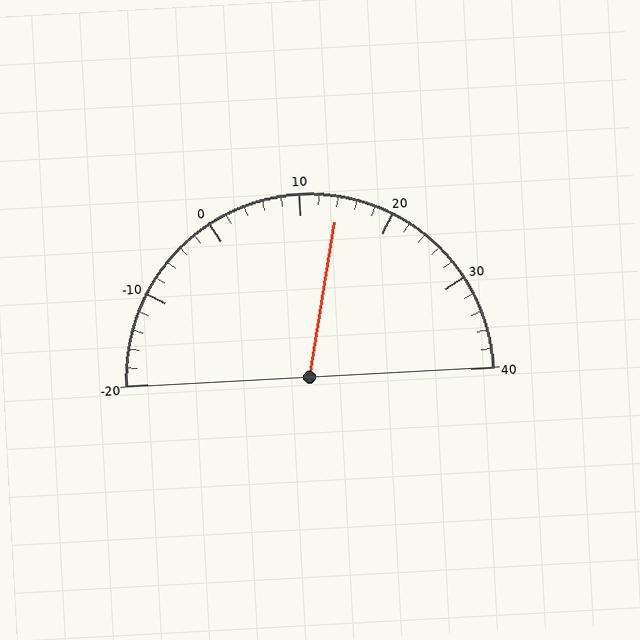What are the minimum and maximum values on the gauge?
The gauge ranges from -20 to 40.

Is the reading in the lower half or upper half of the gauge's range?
The reading is in the upper half of the range (-20 to 40).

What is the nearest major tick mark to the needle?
The nearest major tick mark is 10.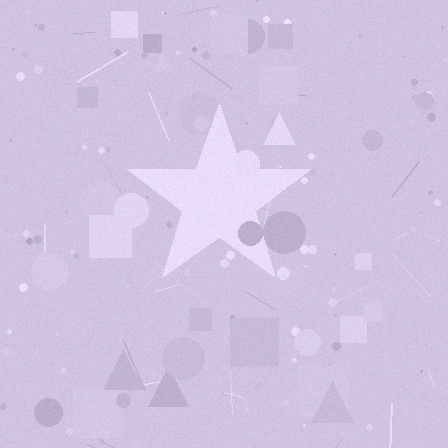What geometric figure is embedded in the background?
A star is embedded in the background.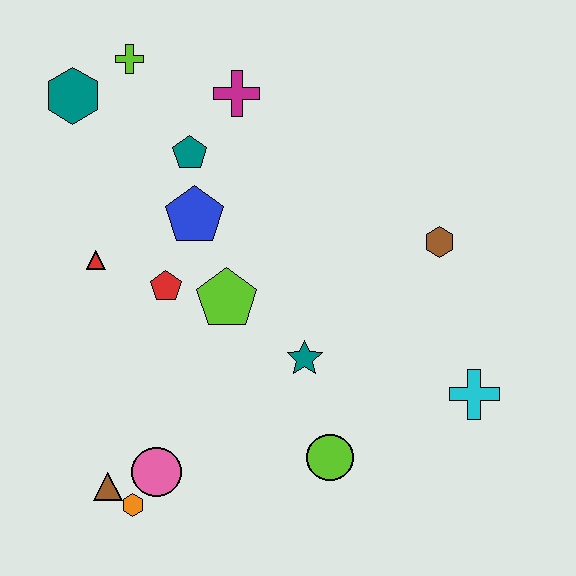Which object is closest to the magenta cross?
The teal pentagon is closest to the magenta cross.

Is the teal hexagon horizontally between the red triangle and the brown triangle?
No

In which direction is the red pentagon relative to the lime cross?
The red pentagon is below the lime cross.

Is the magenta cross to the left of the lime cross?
No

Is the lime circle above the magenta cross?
No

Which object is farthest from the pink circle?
The lime cross is farthest from the pink circle.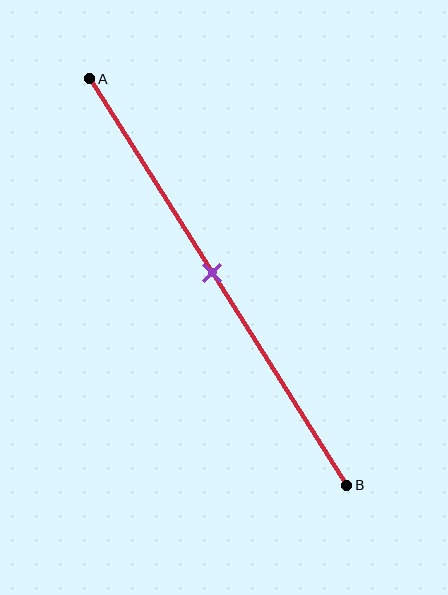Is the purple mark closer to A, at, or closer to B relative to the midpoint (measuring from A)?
The purple mark is approximately at the midpoint of segment AB.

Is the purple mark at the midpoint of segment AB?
Yes, the mark is approximately at the midpoint.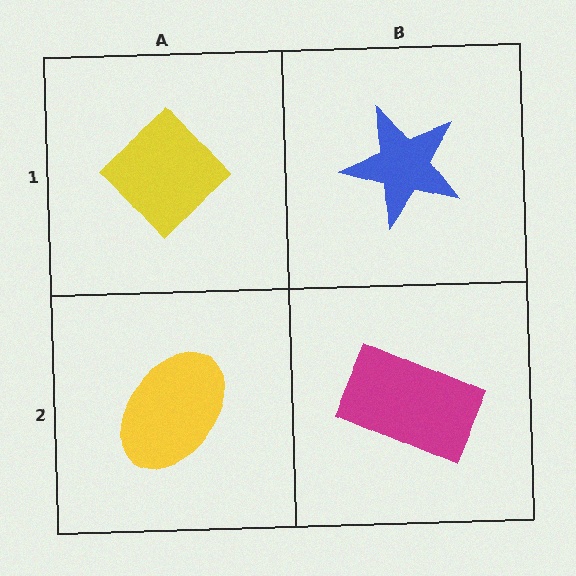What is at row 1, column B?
A blue star.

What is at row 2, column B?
A magenta rectangle.